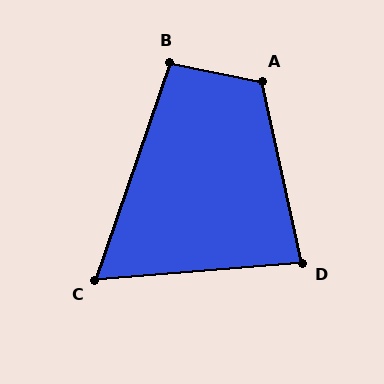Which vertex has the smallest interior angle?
C, at approximately 66 degrees.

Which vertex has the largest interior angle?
A, at approximately 114 degrees.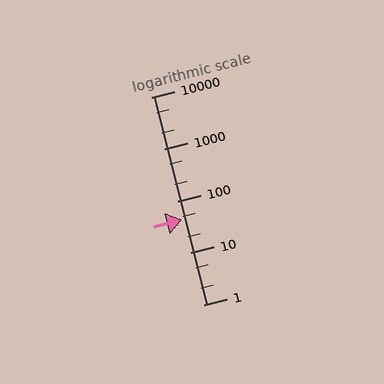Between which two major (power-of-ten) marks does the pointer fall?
The pointer is between 10 and 100.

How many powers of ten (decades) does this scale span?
The scale spans 4 decades, from 1 to 10000.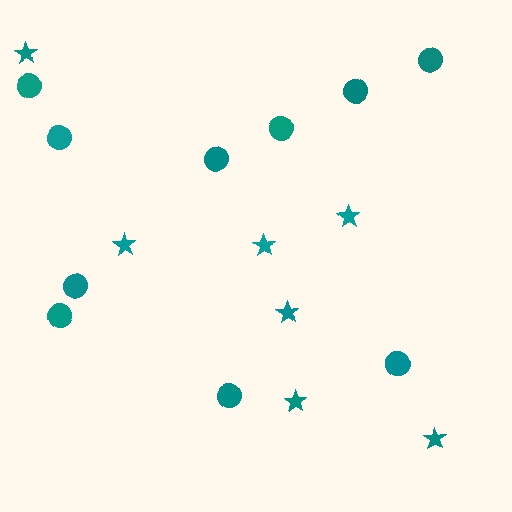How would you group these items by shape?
There are 2 groups: one group of stars (7) and one group of circles (10).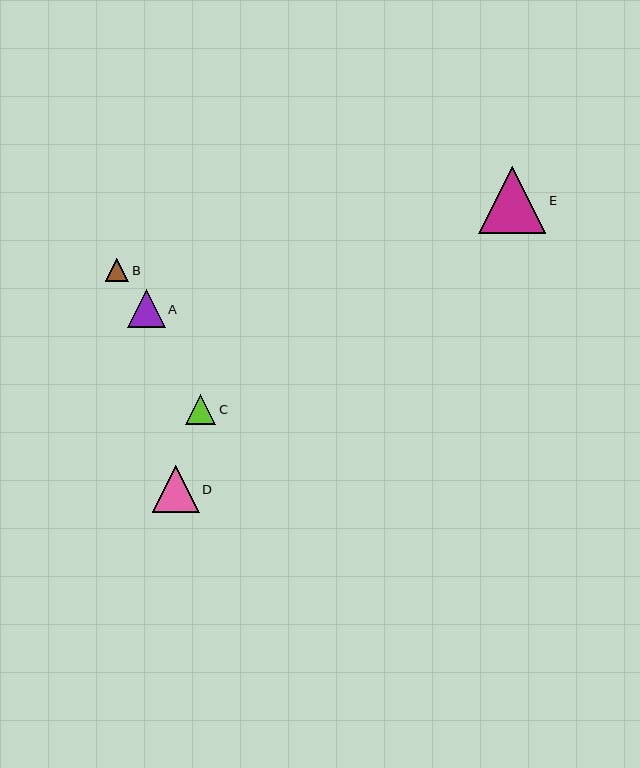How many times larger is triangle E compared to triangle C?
Triangle E is approximately 2.2 times the size of triangle C.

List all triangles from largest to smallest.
From largest to smallest: E, D, A, C, B.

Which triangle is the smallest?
Triangle B is the smallest with a size of approximately 23 pixels.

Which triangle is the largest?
Triangle E is the largest with a size of approximately 67 pixels.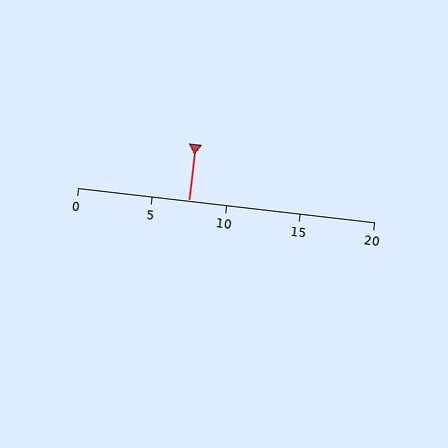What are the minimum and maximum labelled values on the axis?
The axis runs from 0 to 20.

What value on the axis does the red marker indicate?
The marker indicates approximately 7.5.